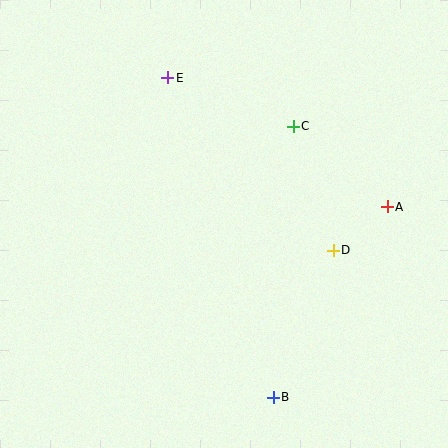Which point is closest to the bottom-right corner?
Point B is closest to the bottom-right corner.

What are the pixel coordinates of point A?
Point A is at (387, 207).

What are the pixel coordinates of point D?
Point D is at (333, 250).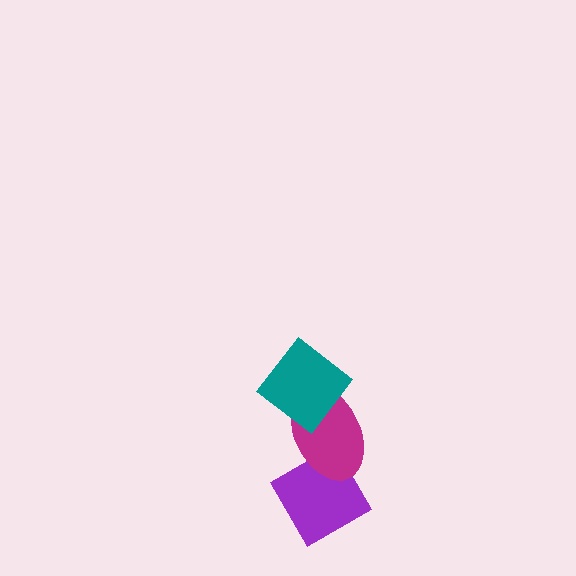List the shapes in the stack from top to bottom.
From top to bottom: the teal diamond, the magenta ellipse, the purple diamond.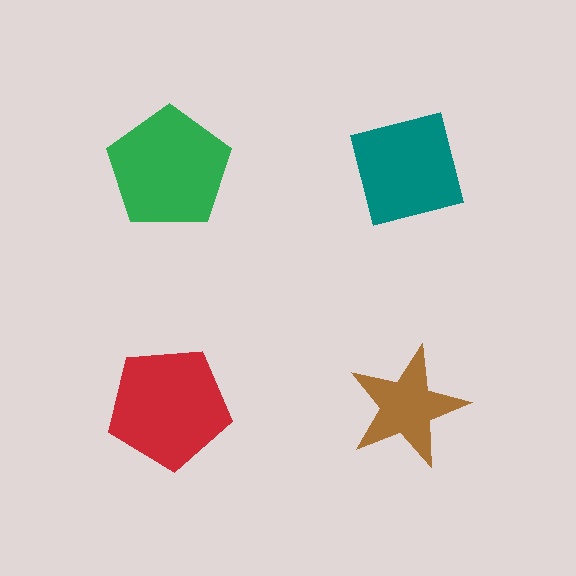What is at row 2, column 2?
A brown star.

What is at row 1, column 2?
A teal square.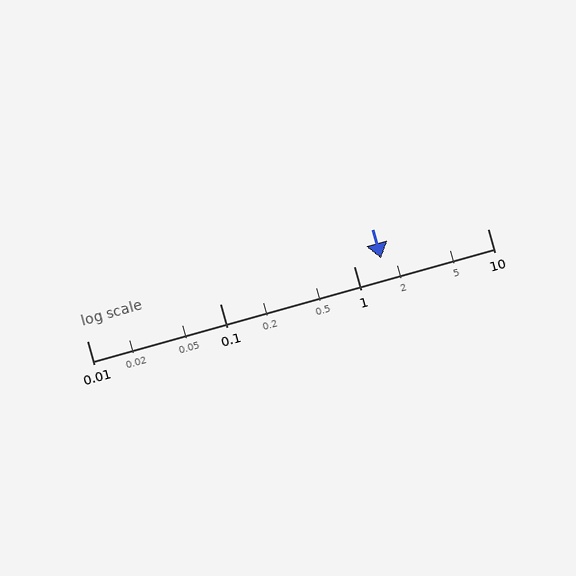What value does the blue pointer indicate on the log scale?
The pointer indicates approximately 1.6.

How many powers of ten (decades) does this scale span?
The scale spans 3 decades, from 0.01 to 10.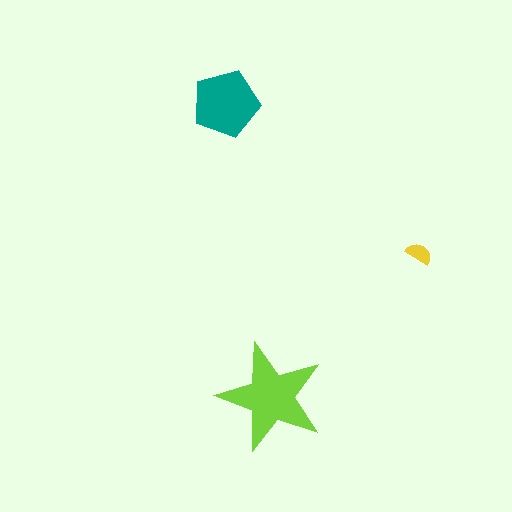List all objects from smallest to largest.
The yellow semicircle, the teal pentagon, the lime star.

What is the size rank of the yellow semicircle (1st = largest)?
3rd.